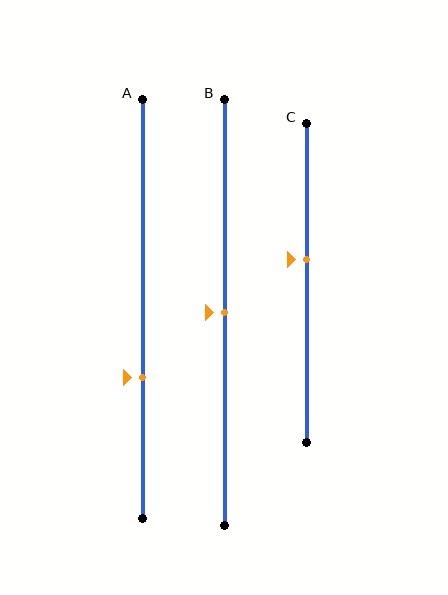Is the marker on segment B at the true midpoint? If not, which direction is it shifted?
Yes, the marker on segment B is at the true midpoint.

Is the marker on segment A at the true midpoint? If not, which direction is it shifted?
No, the marker on segment A is shifted downward by about 16% of the segment length.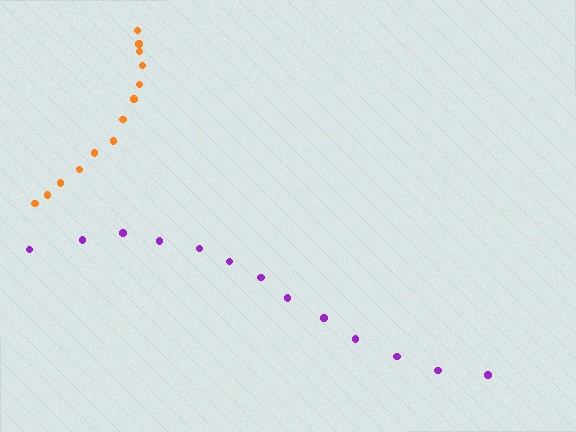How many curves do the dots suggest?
There are 2 distinct paths.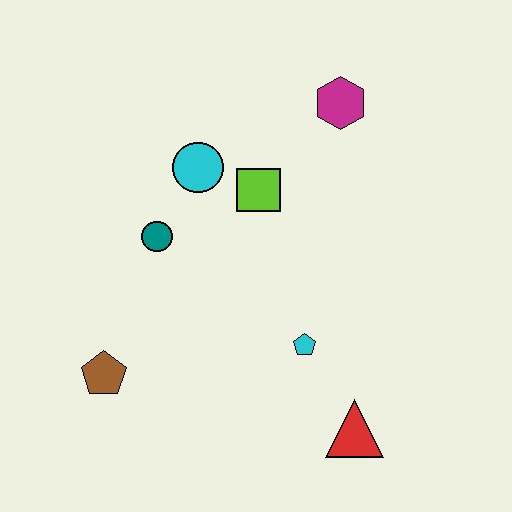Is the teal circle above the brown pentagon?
Yes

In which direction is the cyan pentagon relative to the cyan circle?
The cyan pentagon is below the cyan circle.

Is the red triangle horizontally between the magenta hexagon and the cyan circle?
No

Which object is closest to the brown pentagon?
The teal circle is closest to the brown pentagon.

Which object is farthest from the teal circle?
The red triangle is farthest from the teal circle.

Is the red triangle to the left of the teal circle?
No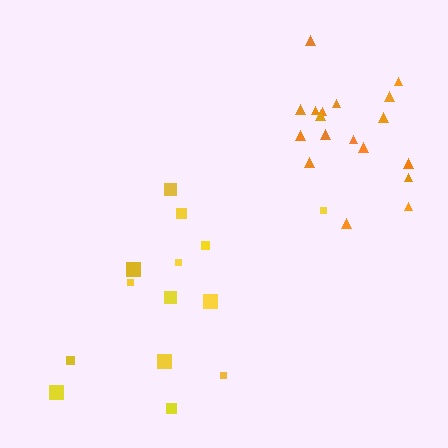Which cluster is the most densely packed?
Orange.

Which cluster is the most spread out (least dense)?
Yellow.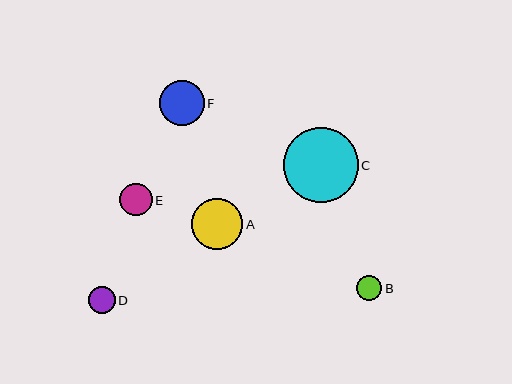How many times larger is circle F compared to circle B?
Circle F is approximately 1.8 times the size of circle B.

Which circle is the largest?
Circle C is the largest with a size of approximately 75 pixels.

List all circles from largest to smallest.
From largest to smallest: C, A, F, E, D, B.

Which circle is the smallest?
Circle B is the smallest with a size of approximately 25 pixels.